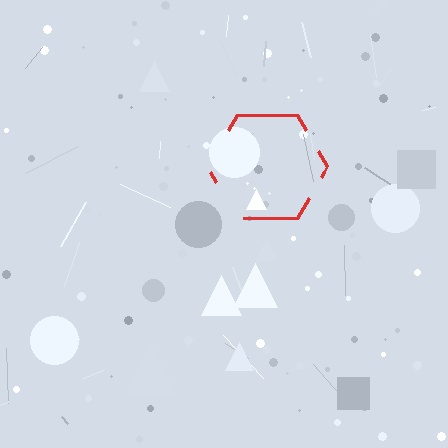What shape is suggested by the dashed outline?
The dashed outline suggests a hexagon.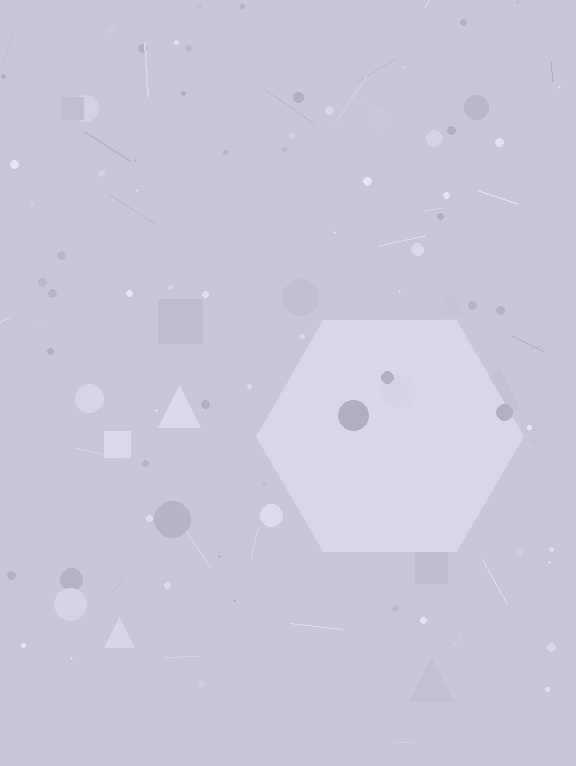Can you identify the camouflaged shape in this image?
The camouflaged shape is a hexagon.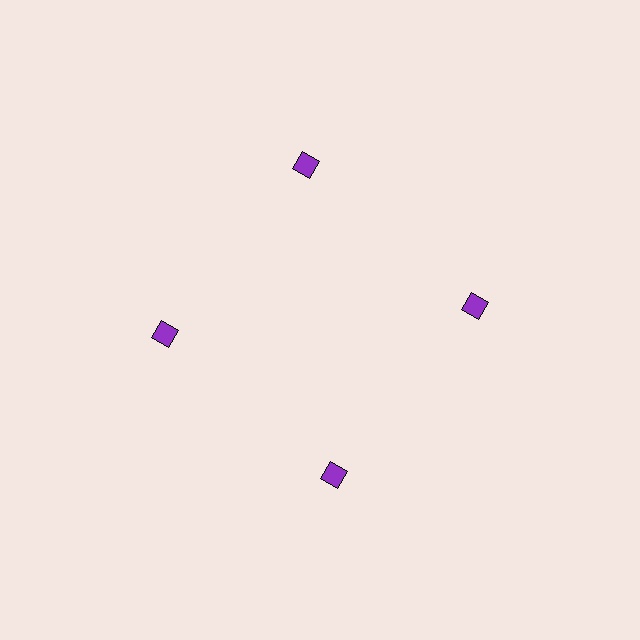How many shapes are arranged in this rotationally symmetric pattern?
There are 4 shapes, arranged in 4 groups of 1.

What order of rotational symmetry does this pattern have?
This pattern has 4-fold rotational symmetry.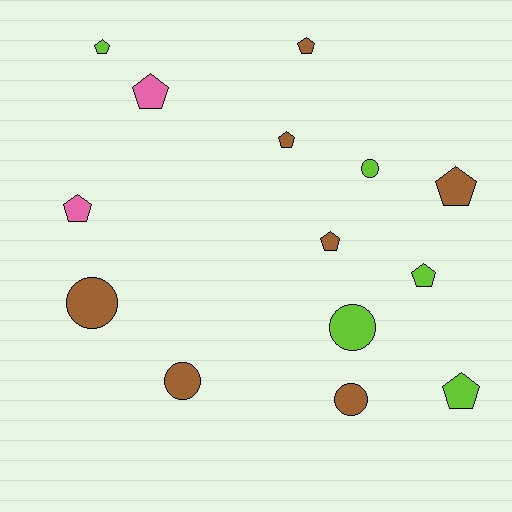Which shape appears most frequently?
Pentagon, with 9 objects.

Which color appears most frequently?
Brown, with 7 objects.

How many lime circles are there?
There are 2 lime circles.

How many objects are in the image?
There are 14 objects.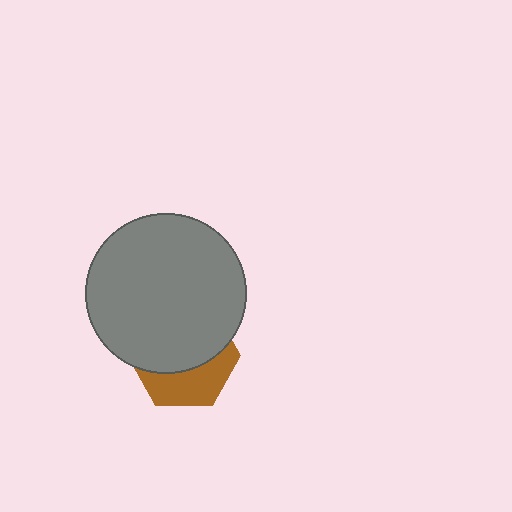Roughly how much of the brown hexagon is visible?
A small part of it is visible (roughly 38%).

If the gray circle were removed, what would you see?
You would see the complete brown hexagon.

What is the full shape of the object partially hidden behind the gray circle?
The partially hidden object is a brown hexagon.